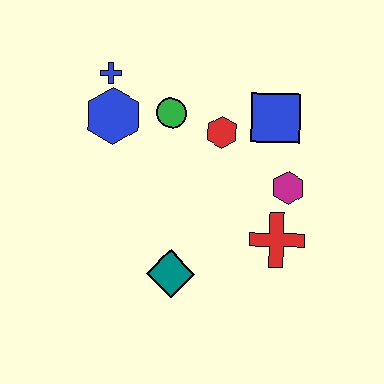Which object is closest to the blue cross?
The blue hexagon is closest to the blue cross.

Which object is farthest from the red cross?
The blue cross is farthest from the red cross.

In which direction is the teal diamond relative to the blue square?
The teal diamond is below the blue square.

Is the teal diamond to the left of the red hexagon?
Yes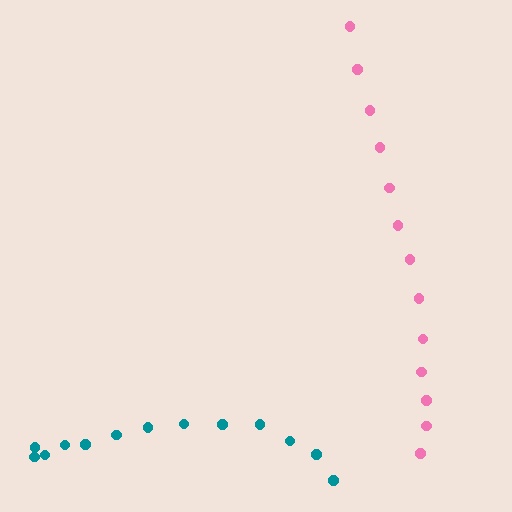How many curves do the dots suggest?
There are 2 distinct paths.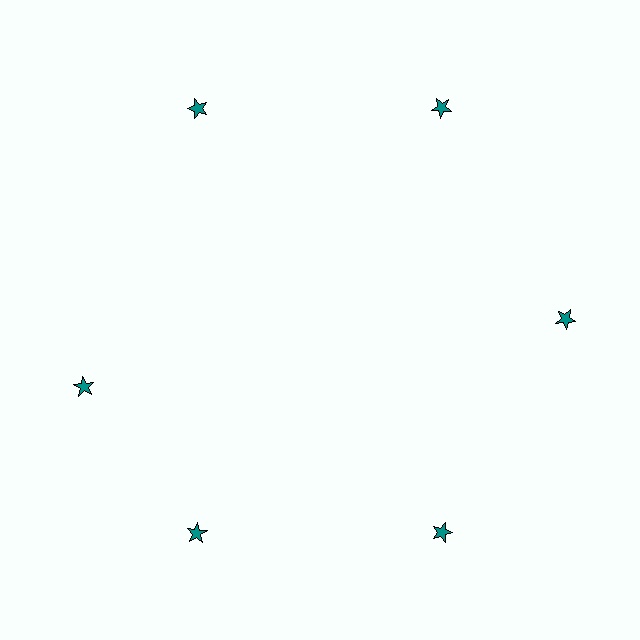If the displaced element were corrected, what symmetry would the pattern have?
It would have 6-fold rotational symmetry — the pattern would map onto itself every 60 degrees.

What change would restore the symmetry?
The symmetry would be restored by rotating it back into even spacing with its neighbors so that all 6 stars sit at equal angles and equal distance from the center.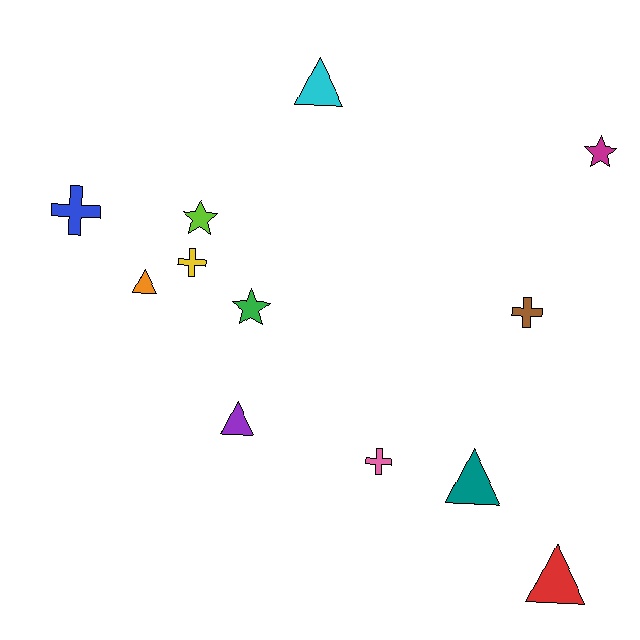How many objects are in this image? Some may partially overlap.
There are 12 objects.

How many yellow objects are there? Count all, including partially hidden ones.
There is 1 yellow object.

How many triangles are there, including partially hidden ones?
There are 5 triangles.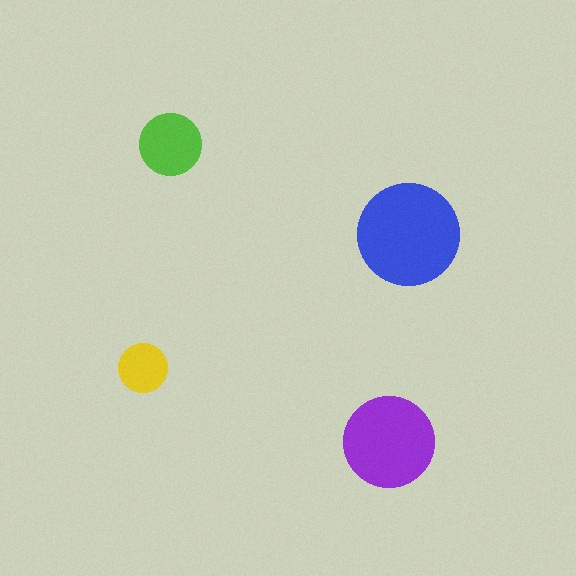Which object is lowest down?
The purple circle is bottommost.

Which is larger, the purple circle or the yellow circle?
The purple one.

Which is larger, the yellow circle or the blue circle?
The blue one.